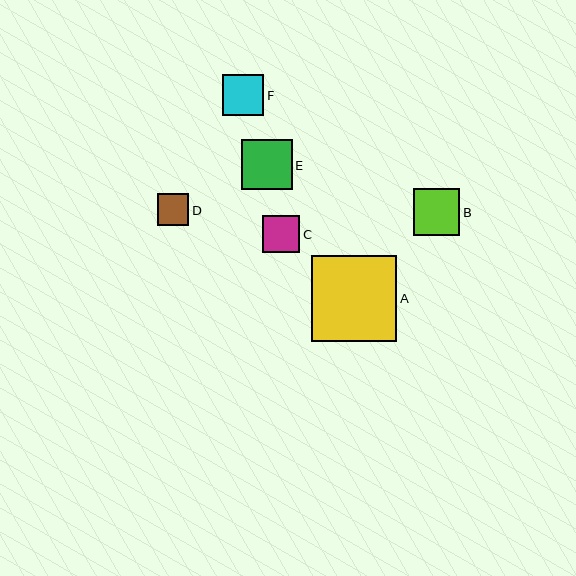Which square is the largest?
Square A is the largest with a size of approximately 86 pixels.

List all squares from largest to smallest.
From largest to smallest: A, E, B, F, C, D.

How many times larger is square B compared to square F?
Square B is approximately 1.1 times the size of square F.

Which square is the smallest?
Square D is the smallest with a size of approximately 31 pixels.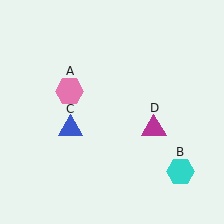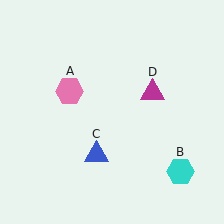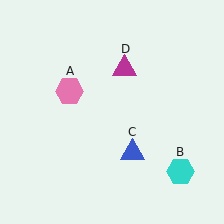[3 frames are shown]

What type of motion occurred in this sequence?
The blue triangle (object C), magenta triangle (object D) rotated counterclockwise around the center of the scene.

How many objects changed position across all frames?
2 objects changed position: blue triangle (object C), magenta triangle (object D).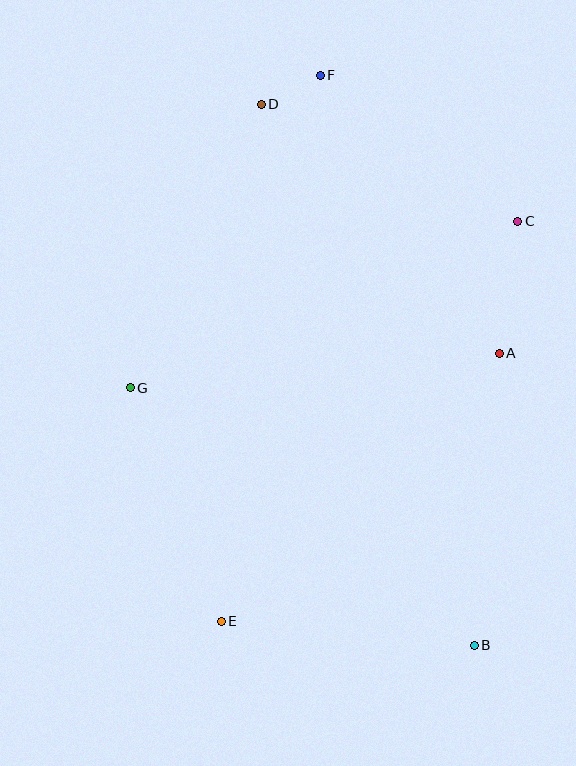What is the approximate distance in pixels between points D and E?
The distance between D and E is approximately 519 pixels.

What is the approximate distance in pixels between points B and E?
The distance between B and E is approximately 254 pixels.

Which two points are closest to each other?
Points D and F are closest to each other.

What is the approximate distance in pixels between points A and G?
The distance between A and G is approximately 371 pixels.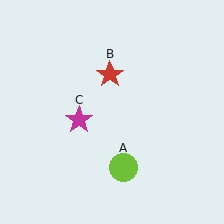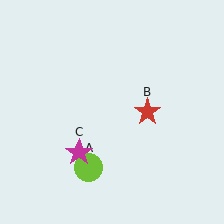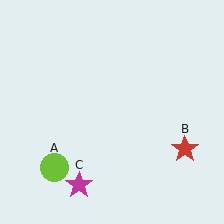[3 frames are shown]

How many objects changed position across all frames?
3 objects changed position: lime circle (object A), red star (object B), magenta star (object C).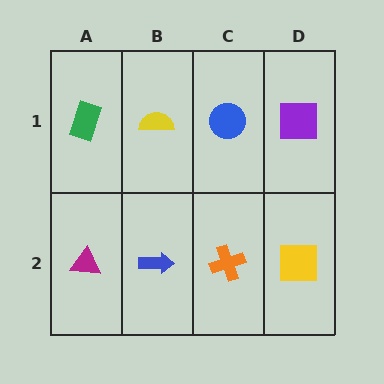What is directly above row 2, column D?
A purple square.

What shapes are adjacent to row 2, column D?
A purple square (row 1, column D), an orange cross (row 2, column C).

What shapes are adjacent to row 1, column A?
A magenta triangle (row 2, column A), a yellow semicircle (row 1, column B).